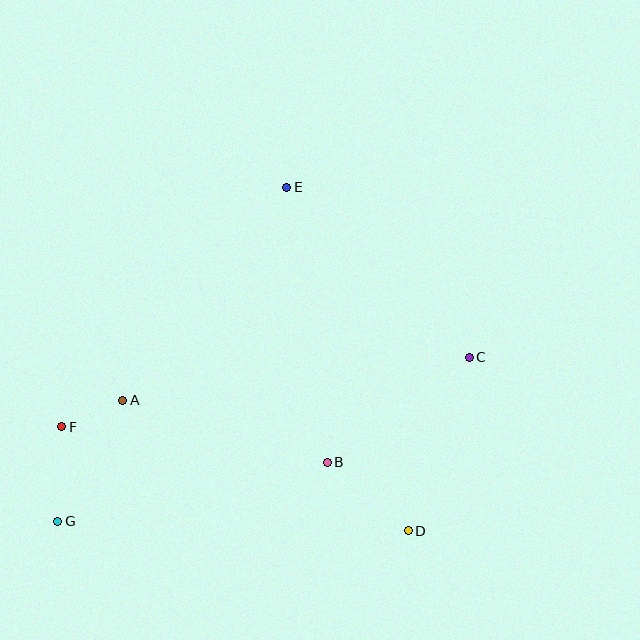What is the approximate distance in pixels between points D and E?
The distance between D and E is approximately 364 pixels.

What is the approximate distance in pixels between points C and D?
The distance between C and D is approximately 184 pixels.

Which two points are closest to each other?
Points A and F are closest to each other.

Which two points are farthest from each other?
Points C and G are farthest from each other.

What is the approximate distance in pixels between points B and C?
The distance between B and C is approximately 176 pixels.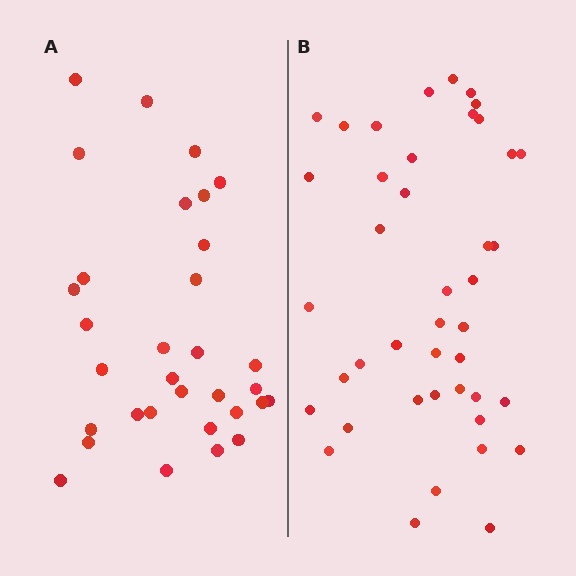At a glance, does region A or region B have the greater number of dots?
Region B (the right region) has more dots.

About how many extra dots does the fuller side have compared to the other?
Region B has roughly 10 or so more dots than region A.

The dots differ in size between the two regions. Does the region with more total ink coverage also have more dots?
No. Region A has more total ink coverage because its dots are larger, but region B actually contains more individual dots. Total area can be misleading — the number of items is what matters here.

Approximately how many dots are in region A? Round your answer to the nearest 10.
About 30 dots. (The exact count is 32, which rounds to 30.)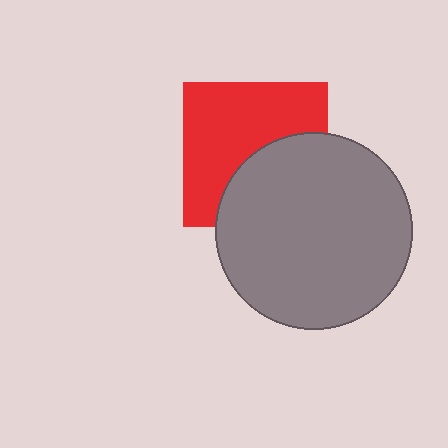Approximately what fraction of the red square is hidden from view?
Roughly 41% of the red square is hidden behind the gray circle.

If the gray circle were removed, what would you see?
You would see the complete red square.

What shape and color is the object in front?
The object in front is a gray circle.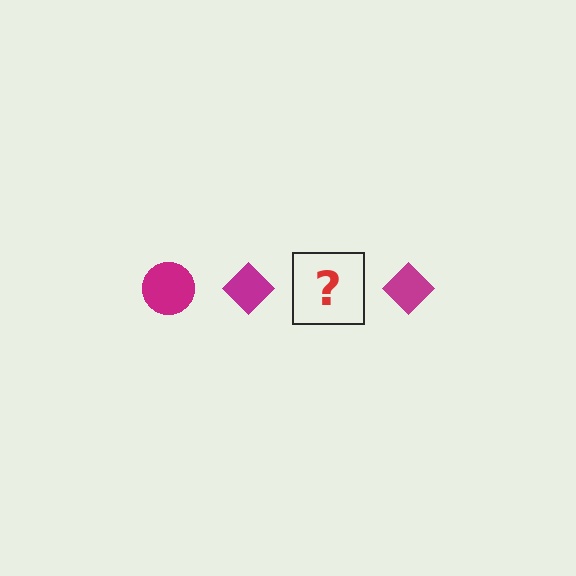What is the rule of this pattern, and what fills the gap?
The rule is that the pattern cycles through circle, diamond shapes in magenta. The gap should be filled with a magenta circle.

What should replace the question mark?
The question mark should be replaced with a magenta circle.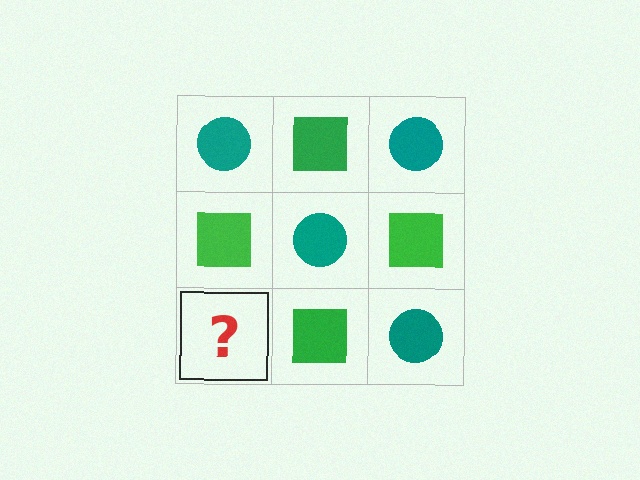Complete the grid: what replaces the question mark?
The question mark should be replaced with a teal circle.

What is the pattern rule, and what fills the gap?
The rule is that it alternates teal circle and green square in a checkerboard pattern. The gap should be filled with a teal circle.